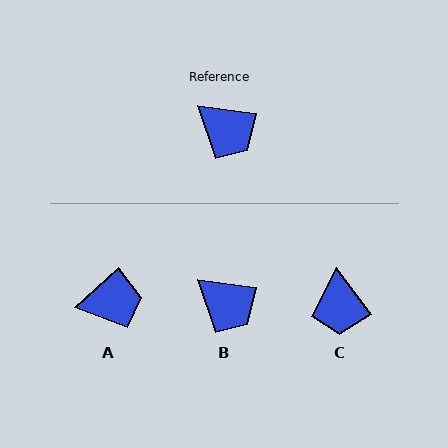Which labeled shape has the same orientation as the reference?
B.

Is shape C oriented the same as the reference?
No, it is off by about 45 degrees.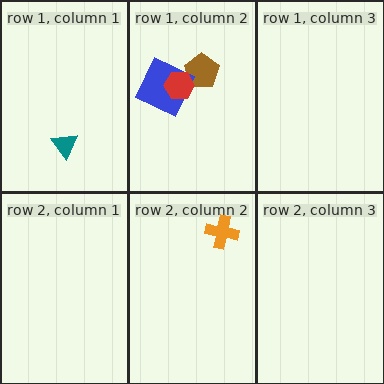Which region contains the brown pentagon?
The row 1, column 2 region.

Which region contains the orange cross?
The row 2, column 2 region.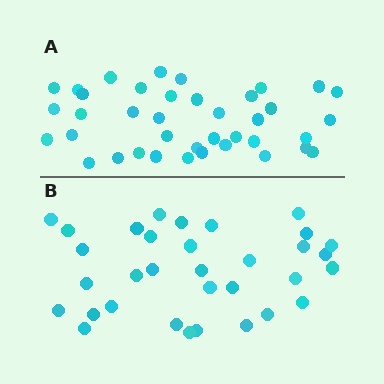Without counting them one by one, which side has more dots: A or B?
Region A (the top region) has more dots.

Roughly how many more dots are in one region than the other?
Region A has about 6 more dots than region B.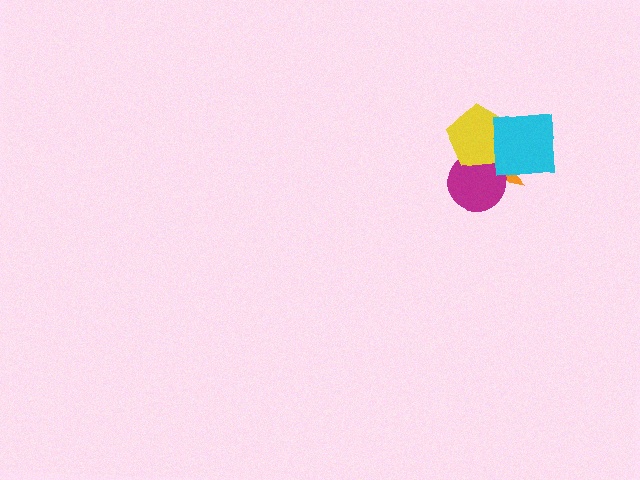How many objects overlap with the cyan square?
3 objects overlap with the cyan square.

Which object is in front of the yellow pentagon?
The cyan square is in front of the yellow pentagon.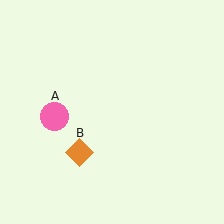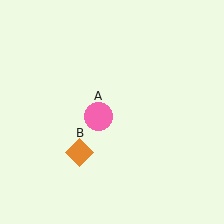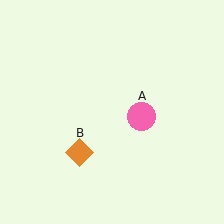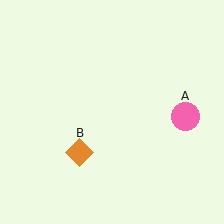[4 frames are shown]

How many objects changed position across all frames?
1 object changed position: pink circle (object A).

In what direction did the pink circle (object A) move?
The pink circle (object A) moved right.